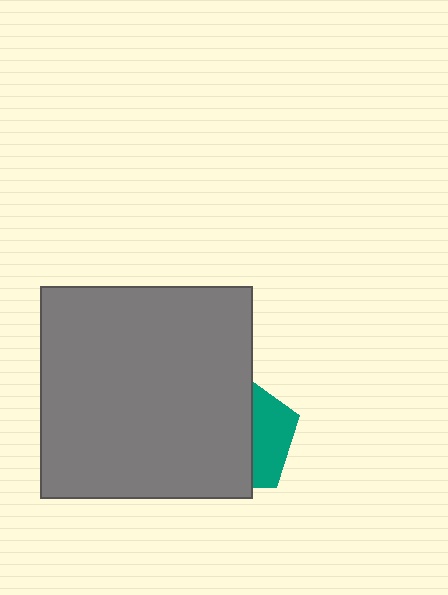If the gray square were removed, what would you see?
You would see the complete teal pentagon.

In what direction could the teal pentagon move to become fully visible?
The teal pentagon could move right. That would shift it out from behind the gray square entirely.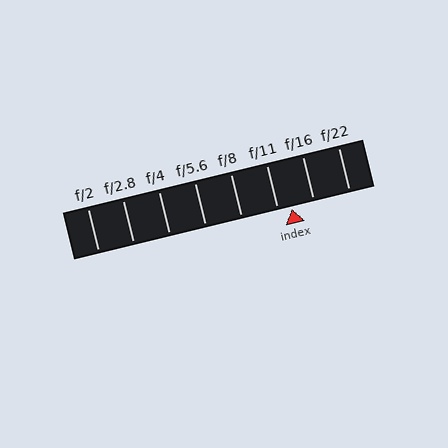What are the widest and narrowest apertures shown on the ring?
The widest aperture shown is f/2 and the narrowest is f/22.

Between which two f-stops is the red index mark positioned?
The index mark is between f/11 and f/16.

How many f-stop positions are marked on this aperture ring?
There are 8 f-stop positions marked.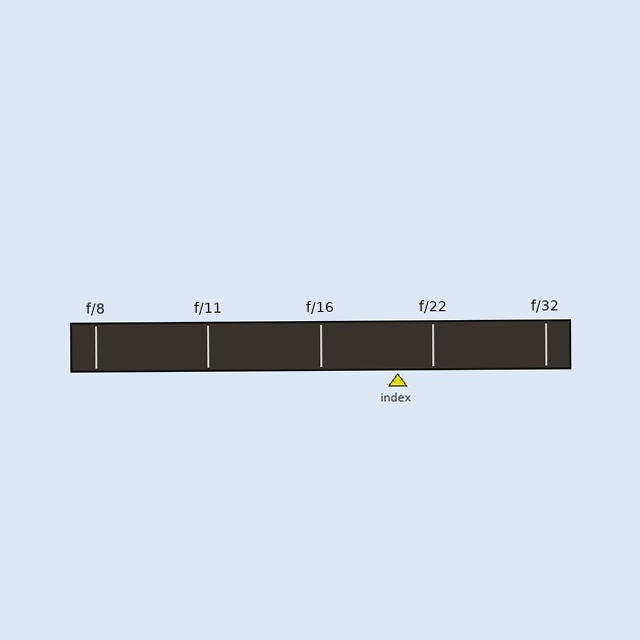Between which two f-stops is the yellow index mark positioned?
The index mark is between f/16 and f/22.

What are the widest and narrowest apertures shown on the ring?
The widest aperture shown is f/8 and the narrowest is f/32.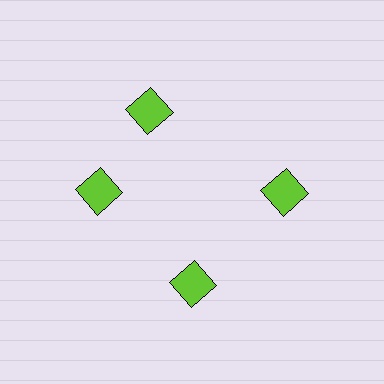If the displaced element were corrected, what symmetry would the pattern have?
It would have 4-fold rotational symmetry — the pattern would map onto itself every 90 degrees.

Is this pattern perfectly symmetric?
No. The 4 lime squares are arranged in a ring, but one element near the 12 o'clock position is rotated out of alignment along the ring, breaking the 4-fold rotational symmetry.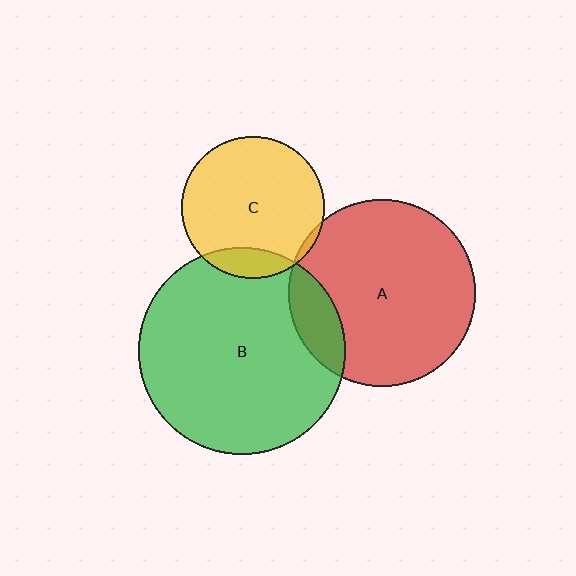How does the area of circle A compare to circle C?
Approximately 1.7 times.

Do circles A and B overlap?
Yes.